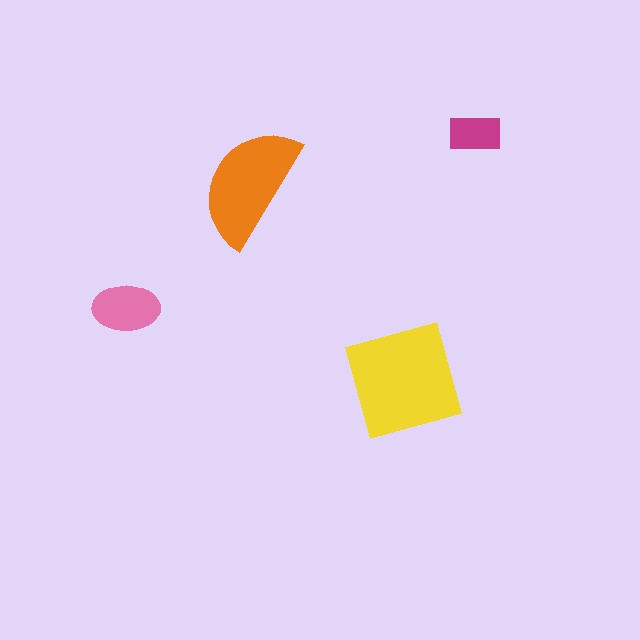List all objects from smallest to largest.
The magenta rectangle, the pink ellipse, the orange semicircle, the yellow square.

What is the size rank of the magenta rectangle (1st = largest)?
4th.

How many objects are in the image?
There are 4 objects in the image.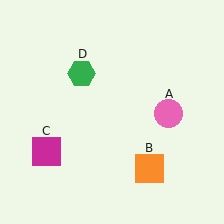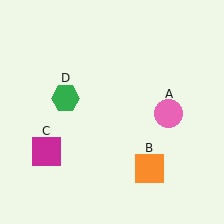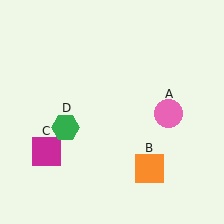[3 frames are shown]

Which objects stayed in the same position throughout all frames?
Pink circle (object A) and orange square (object B) and magenta square (object C) remained stationary.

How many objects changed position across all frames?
1 object changed position: green hexagon (object D).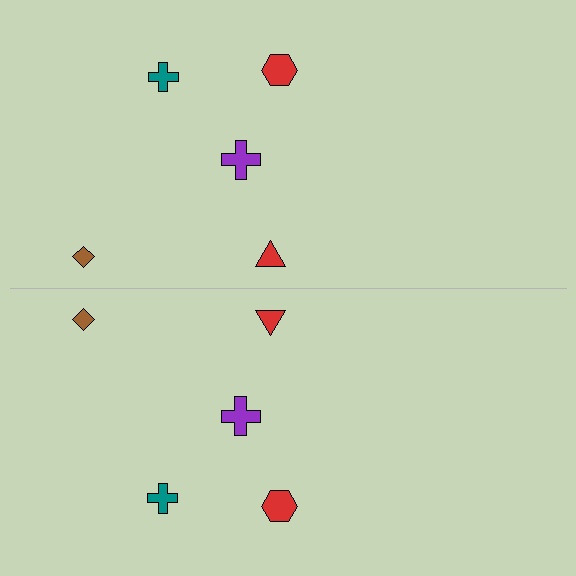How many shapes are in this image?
There are 10 shapes in this image.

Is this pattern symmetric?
Yes, this pattern has bilateral (reflection) symmetry.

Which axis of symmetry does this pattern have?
The pattern has a horizontal axis of symmetry running through the center of the image.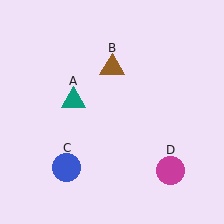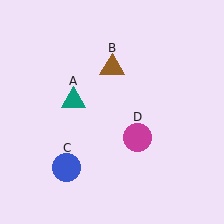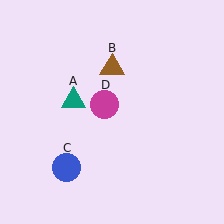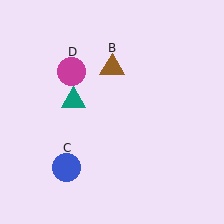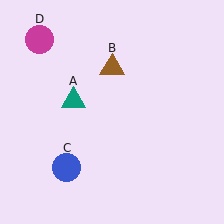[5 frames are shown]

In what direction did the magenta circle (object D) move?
The magenta circle (object D) moved up and to the left.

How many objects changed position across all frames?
1 object changed position: magenta circle (object D).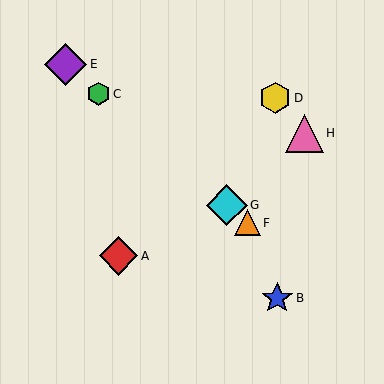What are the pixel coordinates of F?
Object F is at (247, 223).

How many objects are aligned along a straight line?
4 objects (C, E, F, G) are aligned along a straight line.